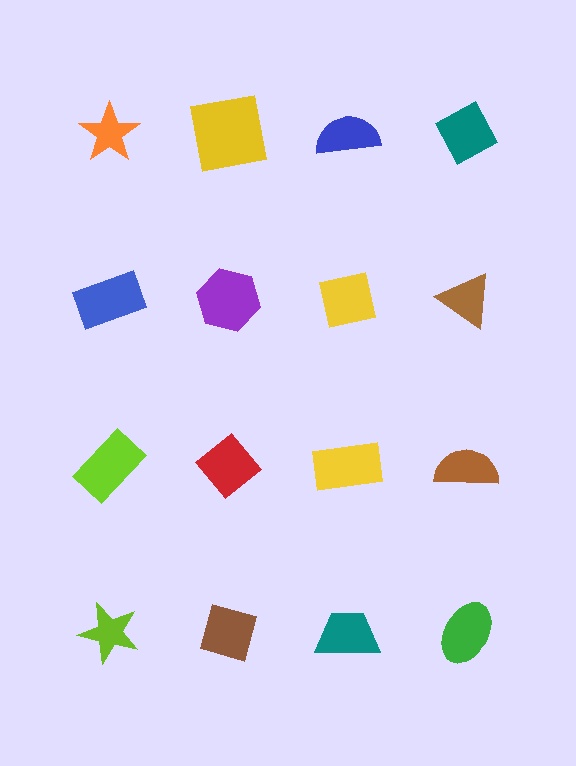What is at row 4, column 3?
A teal trapezoid.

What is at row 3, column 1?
A lime rectangle.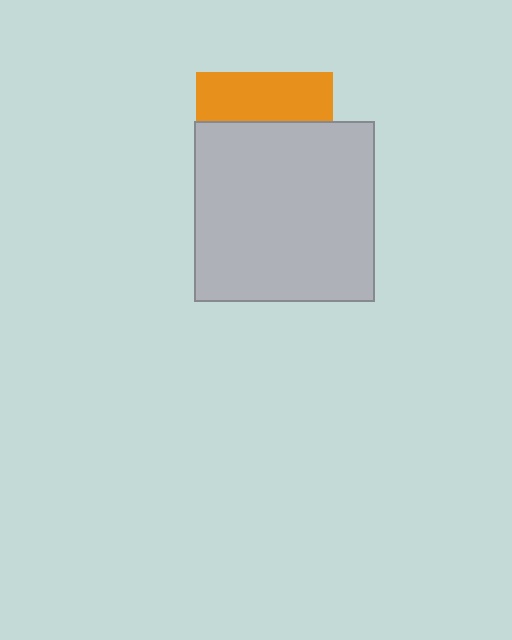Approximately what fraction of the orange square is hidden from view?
Roughly 64% of the orange square is hidden behind the light gray square.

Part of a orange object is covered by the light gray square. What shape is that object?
It is a square.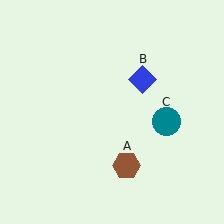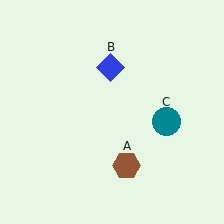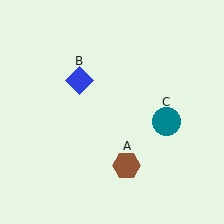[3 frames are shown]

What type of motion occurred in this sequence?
The blue diamond (object B) rotated counterclockwise around the center of the scene.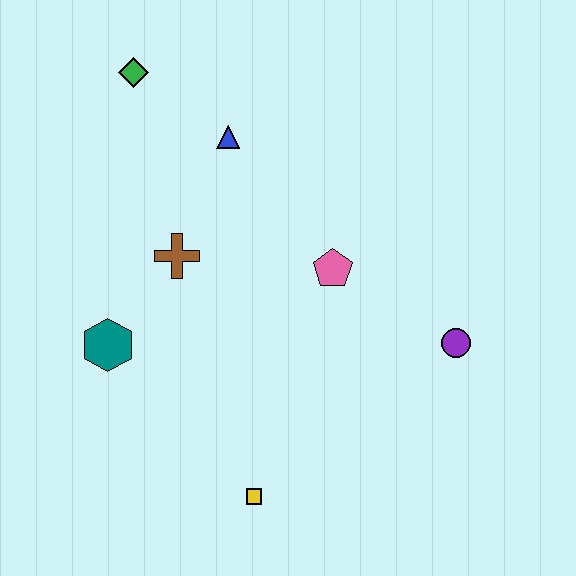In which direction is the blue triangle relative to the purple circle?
The blue triangle is to the left of the purple circle.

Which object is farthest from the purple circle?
The green diamond is farthest from the purple circle.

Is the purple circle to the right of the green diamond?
Yes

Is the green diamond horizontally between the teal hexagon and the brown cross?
Yes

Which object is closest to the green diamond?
The blue triangle is closest to the green diamond.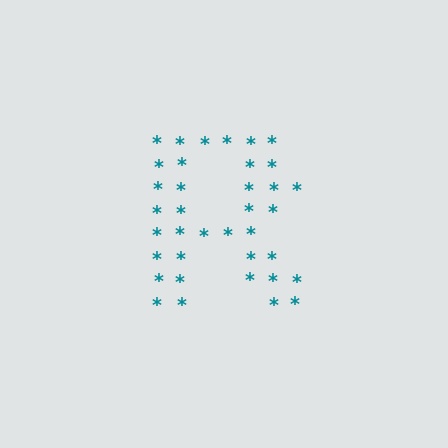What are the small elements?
The small elements are asterisks.